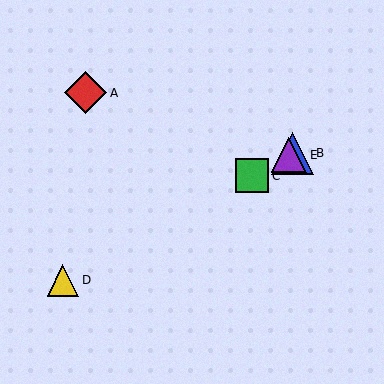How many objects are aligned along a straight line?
4 objects (B, C, D, E) are aligned along a straight line.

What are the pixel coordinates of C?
Object C is at (252, 176).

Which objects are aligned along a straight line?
Objects B, C, D, E are aligned along a straight line.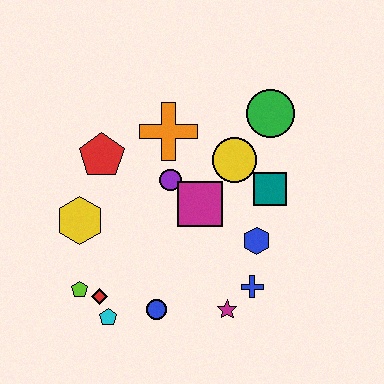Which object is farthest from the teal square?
The lime pentagon is farthest from the teal square.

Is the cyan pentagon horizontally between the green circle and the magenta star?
No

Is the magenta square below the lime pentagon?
No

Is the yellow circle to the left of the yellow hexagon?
No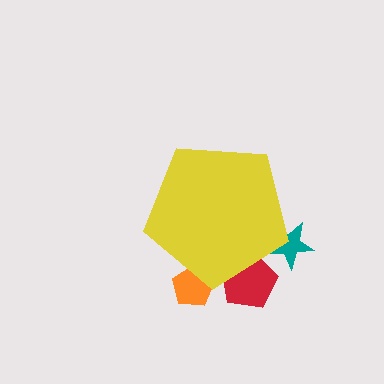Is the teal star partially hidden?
Yes, the teal star is partially hidden behind the yellow pentagon.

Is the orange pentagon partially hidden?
Yes, the orange pentagon is partially hidden behind the yellow pentagon.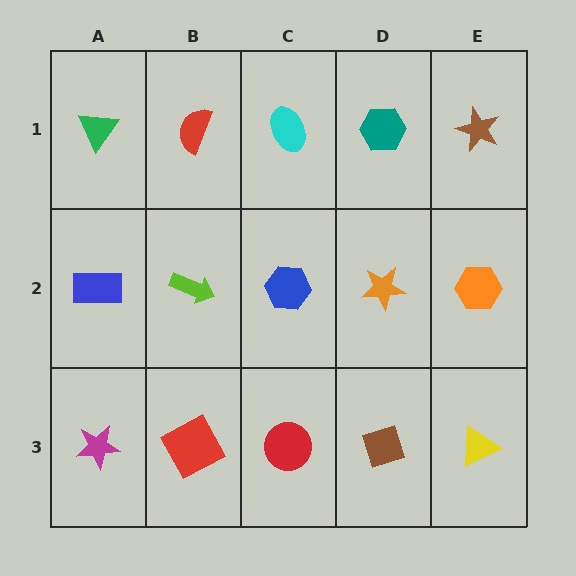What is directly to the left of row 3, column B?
A magenta star.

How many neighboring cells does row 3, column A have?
2.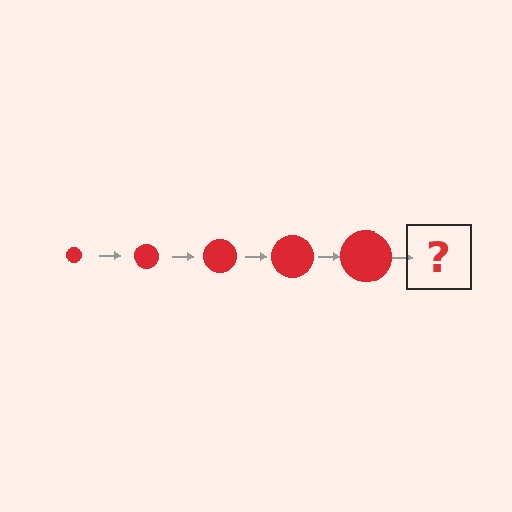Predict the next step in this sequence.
The next step is a red circle, larger than the previous one.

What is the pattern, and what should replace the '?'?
The pattern is that the circle gets progressively larger each step. The '?' should be a red circle, larger than the previous one.